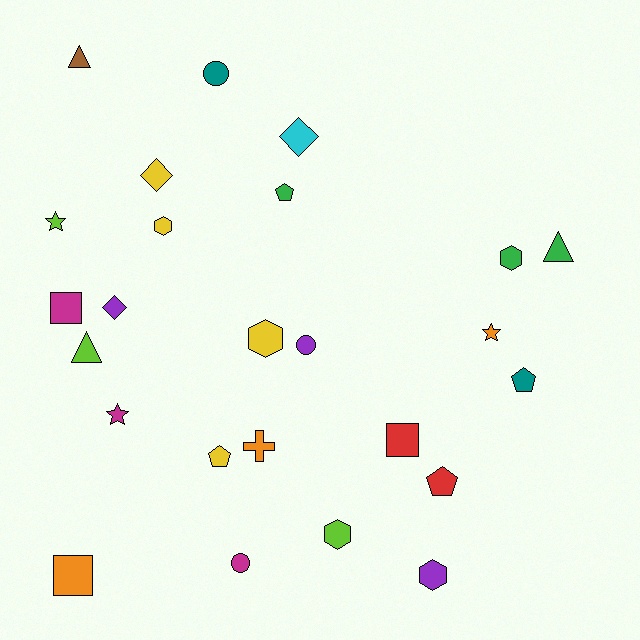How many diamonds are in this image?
There are 3 diamonds.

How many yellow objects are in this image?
There are 4 yellow objects.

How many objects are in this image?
There are 25 objects.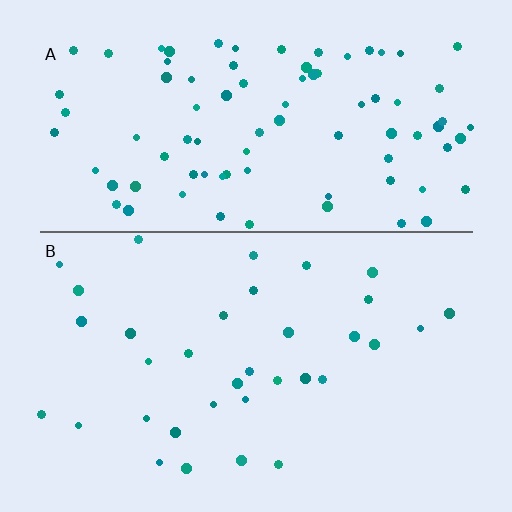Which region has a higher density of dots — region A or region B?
A (the top).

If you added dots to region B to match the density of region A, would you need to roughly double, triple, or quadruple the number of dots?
Approximately triple.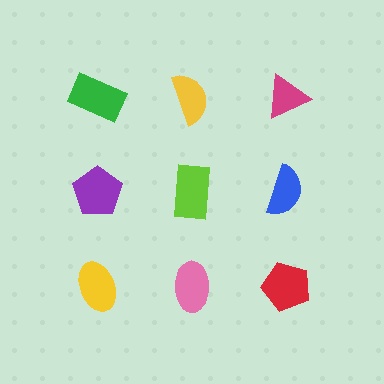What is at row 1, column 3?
A magenta triangle.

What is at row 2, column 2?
A lime rectangle.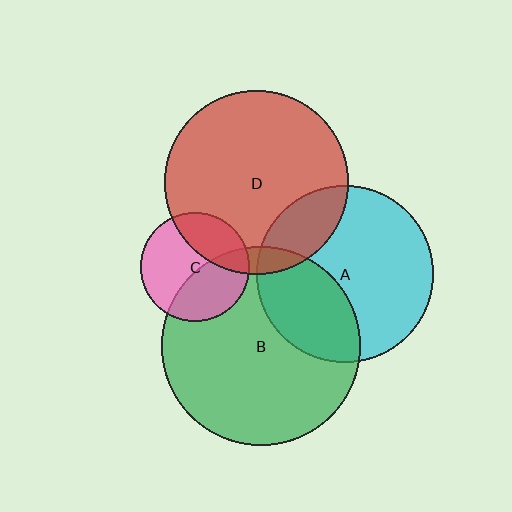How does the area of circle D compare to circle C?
Approximately 2.9 times.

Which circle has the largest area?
Circle B (green).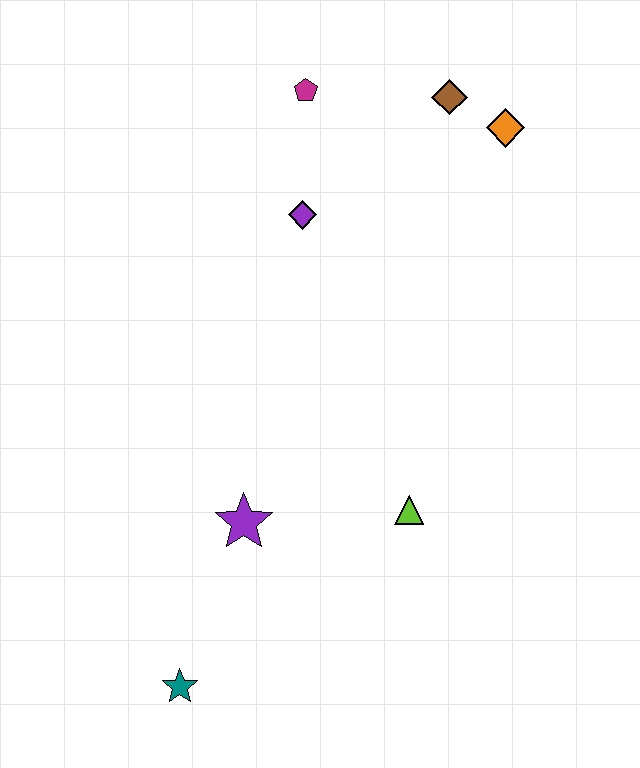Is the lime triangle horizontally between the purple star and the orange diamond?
Yes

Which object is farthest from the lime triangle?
The magenta pentagon is farthest from the lime triangle.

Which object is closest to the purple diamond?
The magenta pentagon is closest to the purple diamond.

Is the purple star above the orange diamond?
No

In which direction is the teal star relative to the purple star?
The teal star is below the purple star.